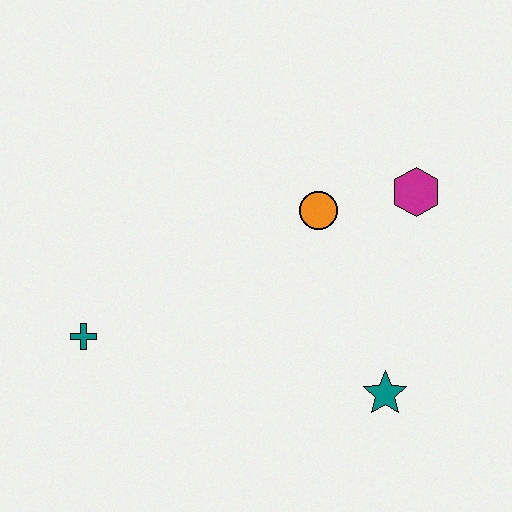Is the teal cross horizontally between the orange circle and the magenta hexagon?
No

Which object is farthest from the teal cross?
The magenta hexagon is farthest from the teal cross.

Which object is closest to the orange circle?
The magenta hexagon is closest to the orange circle.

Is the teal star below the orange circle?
Yes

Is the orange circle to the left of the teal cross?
No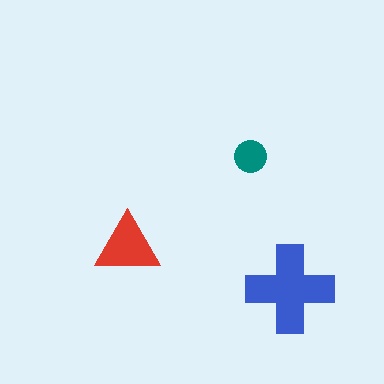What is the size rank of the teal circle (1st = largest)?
3rd.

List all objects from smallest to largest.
The teal circle, the red triangle, the blue cross.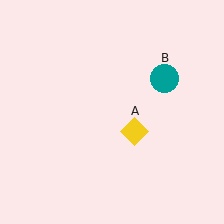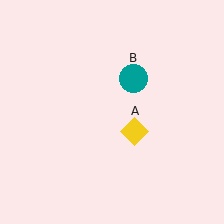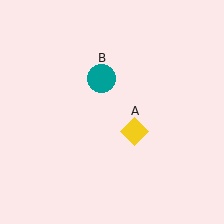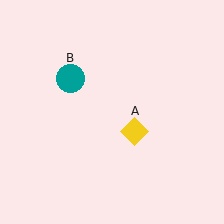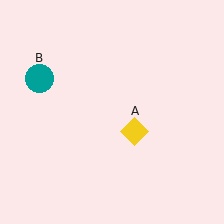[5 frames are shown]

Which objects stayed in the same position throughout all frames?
Yellow diamond (object A) remained stationary.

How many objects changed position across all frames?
1 object changed position: teal circle (object B).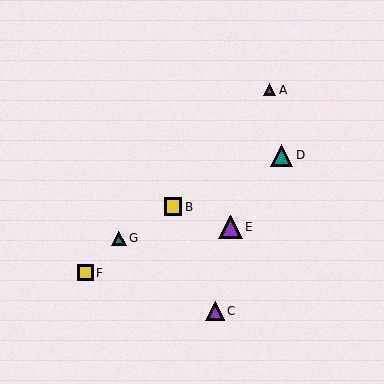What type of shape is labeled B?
Shape B is a yellow square.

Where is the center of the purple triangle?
The center of the purple triangle is at (215, 311).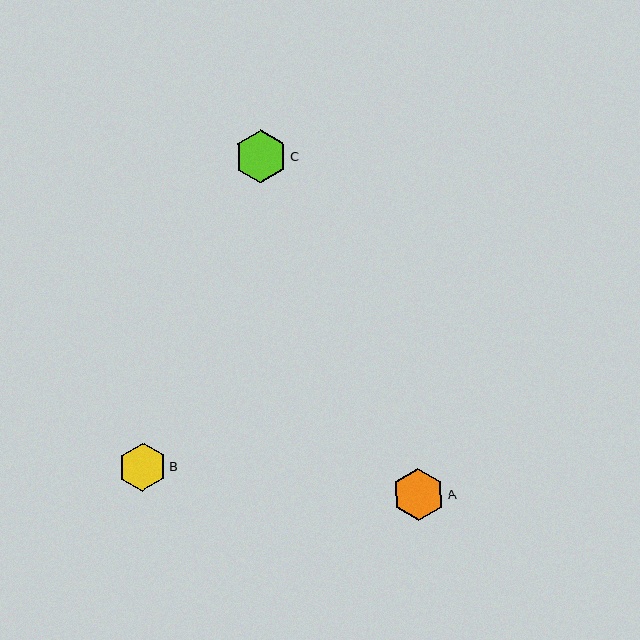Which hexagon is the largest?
Hexagon C is the largest with a size of approximately 52 pixels.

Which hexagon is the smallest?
Hexagon B is the smallest with a size of approximately 48 pixels.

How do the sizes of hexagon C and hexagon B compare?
Hexagon C and hexagon B are approximately the same size.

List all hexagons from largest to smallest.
From largest to smallest: C, A, B.